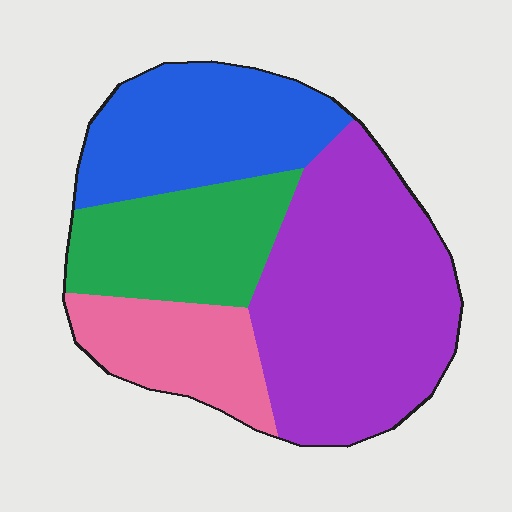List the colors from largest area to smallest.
From largest to smallest: purple, blue, green, pink.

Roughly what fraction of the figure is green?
Green covers around 20% of the figure.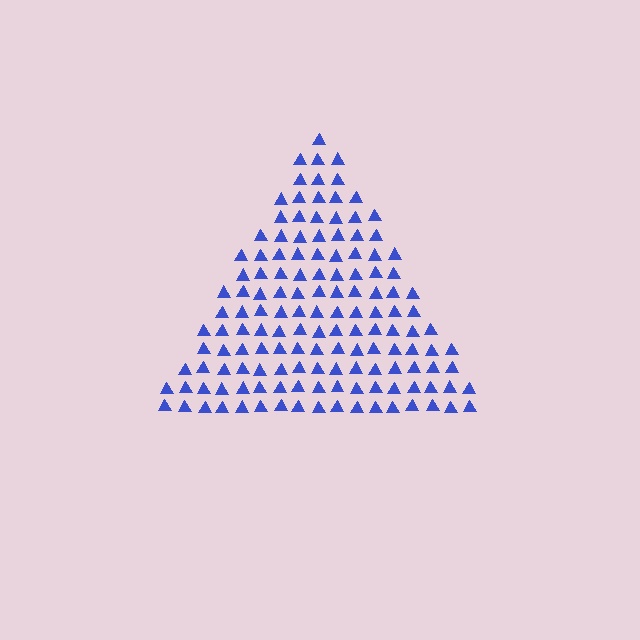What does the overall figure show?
The overall figure shows a triangle.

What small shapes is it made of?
It is made of small triangles.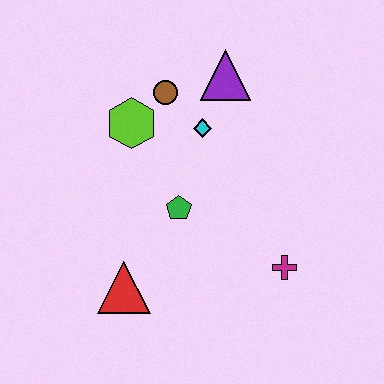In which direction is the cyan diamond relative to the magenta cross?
The cyan diamond is above the magenta cross.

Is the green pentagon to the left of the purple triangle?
Yes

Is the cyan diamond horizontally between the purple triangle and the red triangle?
Yes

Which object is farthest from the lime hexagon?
The magenta cross is farthest from the lime hexagon.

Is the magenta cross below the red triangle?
No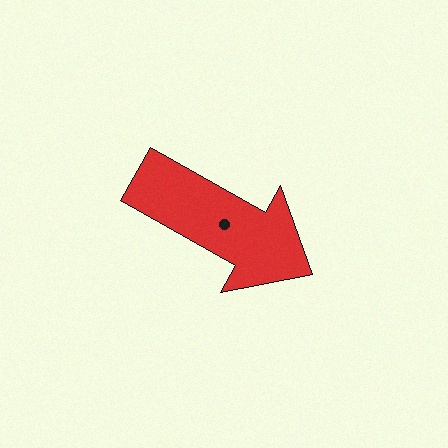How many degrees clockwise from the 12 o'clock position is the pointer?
Approximately 120 degrees.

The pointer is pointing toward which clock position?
Roughly 4 o'clock.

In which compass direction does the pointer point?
Southeast.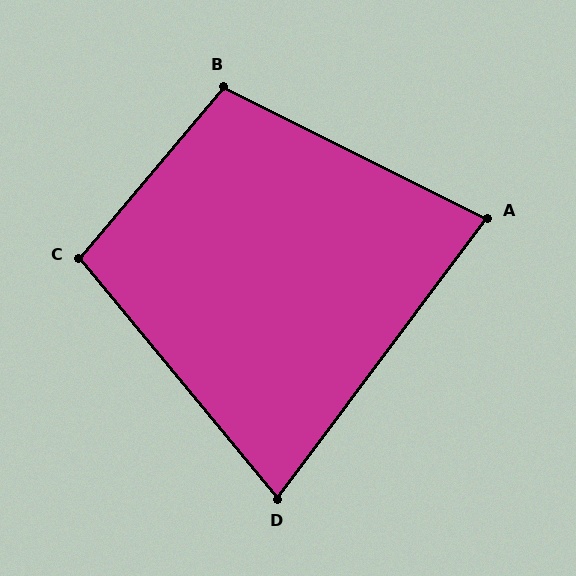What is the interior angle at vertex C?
Approximately 100 degrees (obtuse).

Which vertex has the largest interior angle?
B, at approximately 104 degrees.